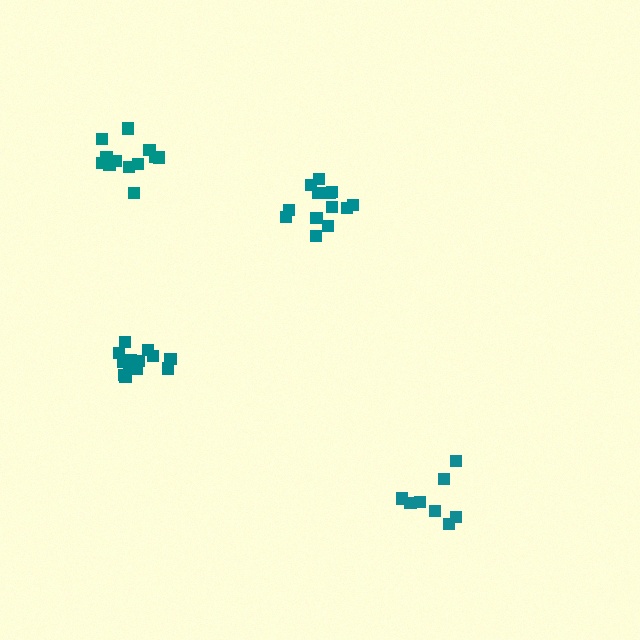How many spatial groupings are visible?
There are 4 spatial groupings.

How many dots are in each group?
Group 1: 13 dots, Group 2: 8 dots, Group 3: 12 dots, Group 4: 13 dots (46 total).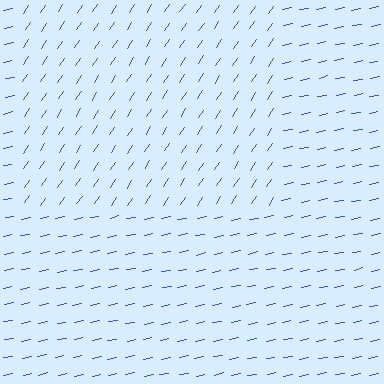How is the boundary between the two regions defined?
The boundary is defined purely by a change in line orientation (approximately 45 degrees difference). All lines are the same color and thickness.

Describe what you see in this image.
The image is filled with small blue line segments. A rectangle region in the image has lines oriented differently from the surrounding lines, creating a visible texture boundary.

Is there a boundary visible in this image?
Yes, there is a texture boundary formed by a change in line orientation.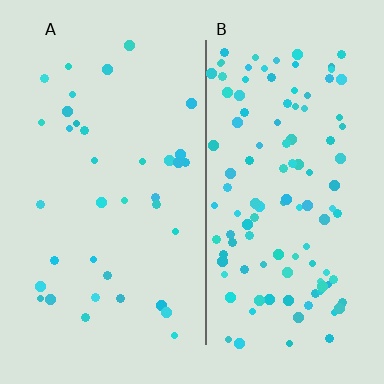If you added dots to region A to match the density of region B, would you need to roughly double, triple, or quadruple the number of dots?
Approximately triple.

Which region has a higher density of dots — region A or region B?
B (the right).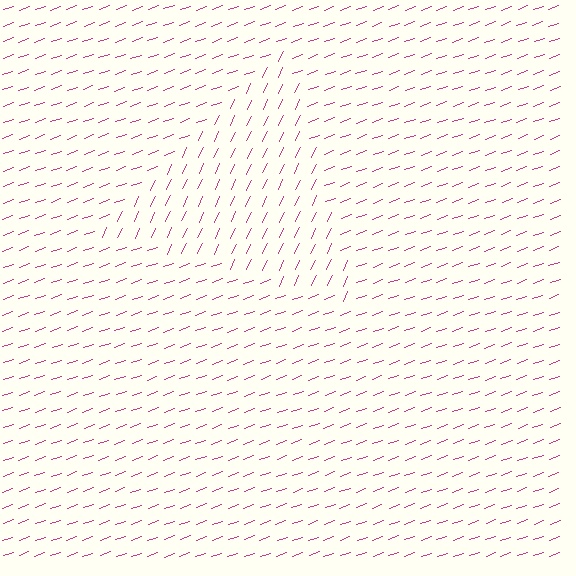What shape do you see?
I see a triangle.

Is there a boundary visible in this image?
Yes, there is a texture boundary formed by a change in line orientation.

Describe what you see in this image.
The image is filled with small magenta line segments. A triangle region in the image has lines oriented differently from the surrounding lines, creating a visible texture boundary.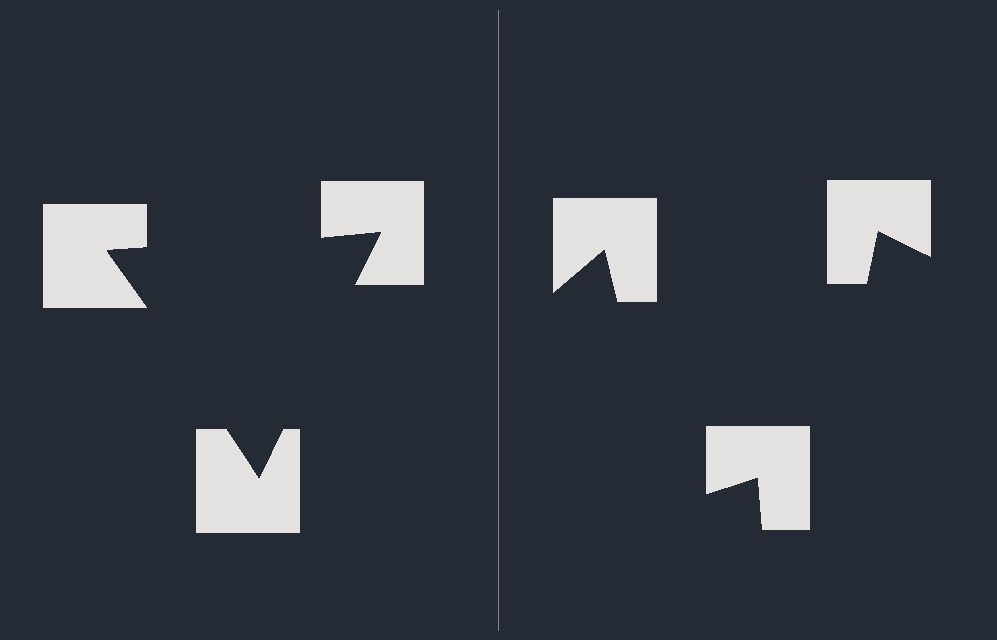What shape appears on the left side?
An illusory triangle.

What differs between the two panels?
The notched squares are positioned identically on both sides; only the wedge orientations differ. On the left they align to a triangle; on the right they are misaligned.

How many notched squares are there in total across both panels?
6 — 3 on each side.